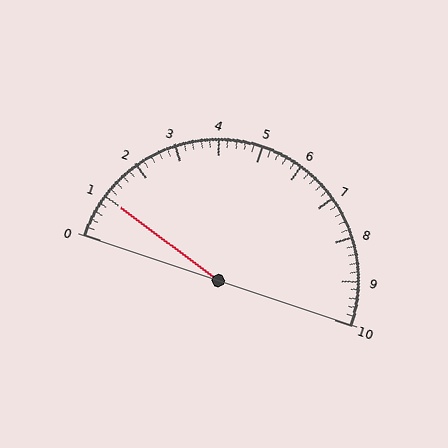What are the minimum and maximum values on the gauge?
The gauge ranges from 0 to 10.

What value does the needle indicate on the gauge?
The needle indicates approximately 1.0.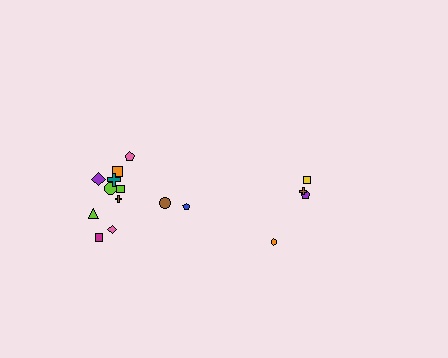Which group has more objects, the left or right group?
The left group.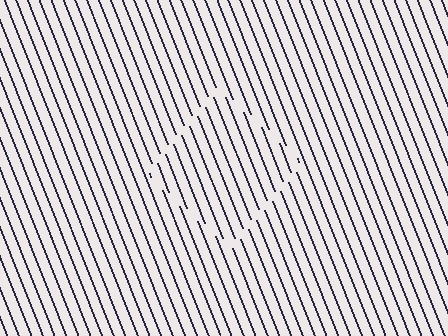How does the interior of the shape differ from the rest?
The interior of the shape contains the same grating, shifted by half a period — the contour is defined by the phase discontinuity where line-ends from the inner and outer gratings abut.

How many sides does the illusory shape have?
4 sides — the line-ends trace a square.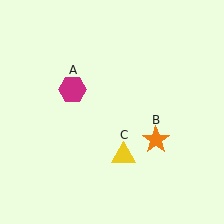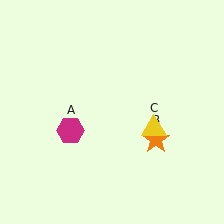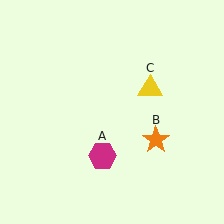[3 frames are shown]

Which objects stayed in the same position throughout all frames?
Orange star (object B) remained stationary.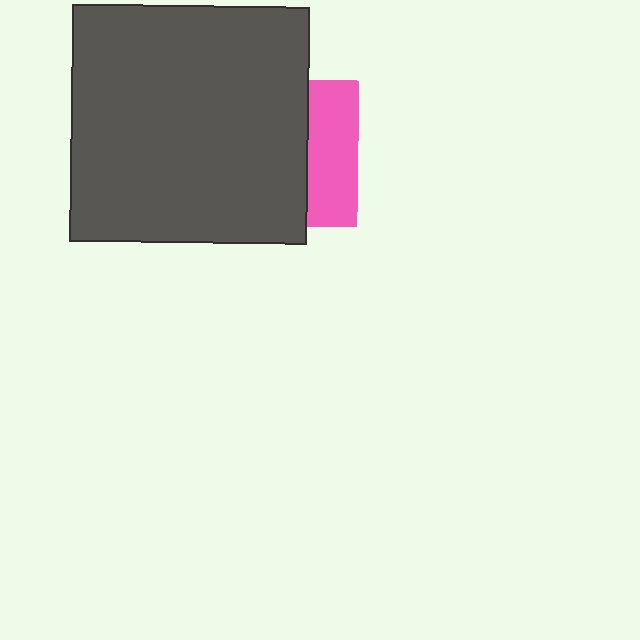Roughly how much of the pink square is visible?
A small part of it is visible (roughly 34%).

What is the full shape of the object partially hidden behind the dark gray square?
The partially hidden object is a pink square.